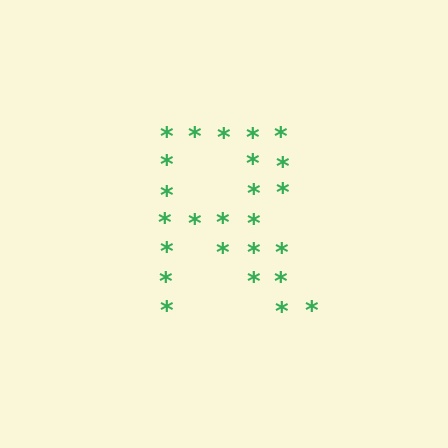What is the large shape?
The large shape is the letter R.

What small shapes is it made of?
It is made of small asterisks.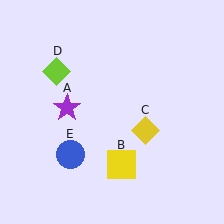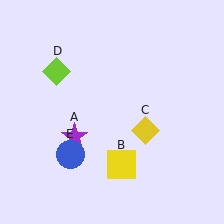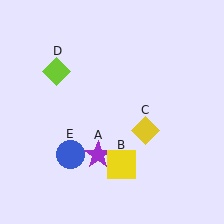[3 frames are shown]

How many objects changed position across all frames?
1 object changed position: purple star (object A).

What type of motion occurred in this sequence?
The purple star (object A) rotated counterclockwise around the center of the scene.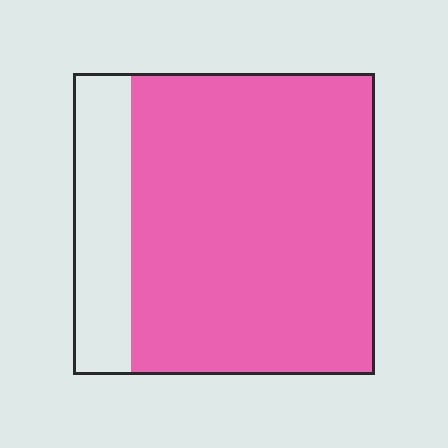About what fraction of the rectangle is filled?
About four fifths (4/5).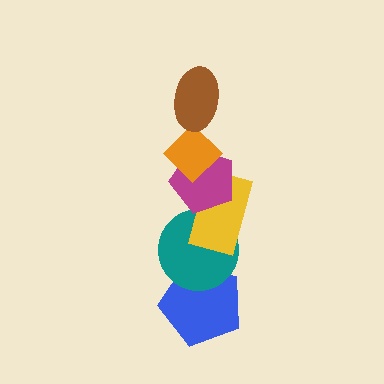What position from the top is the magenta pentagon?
The magenta pentagon is 3rd from the top.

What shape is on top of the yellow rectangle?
The magenta pentagon is on top of the yellow rectangle.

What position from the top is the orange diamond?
The orange diamond is 2nd from the top.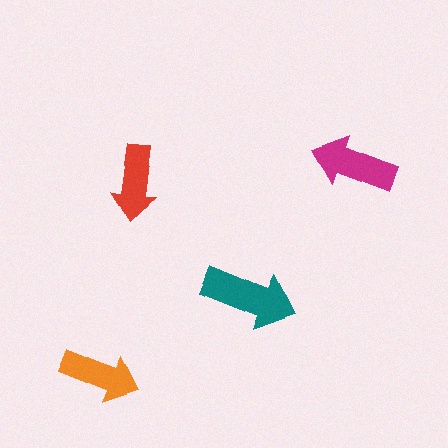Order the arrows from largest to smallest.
the teal one, the magenta one, the orange one, the red one.